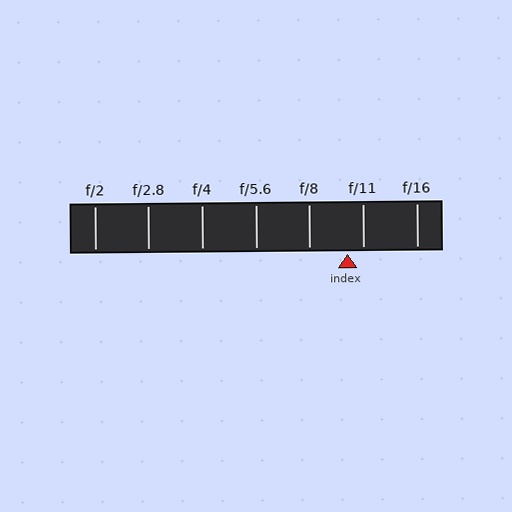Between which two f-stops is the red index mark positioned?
The index mark is between f/8 and f/11.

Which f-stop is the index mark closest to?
The index mark is closest to f/11.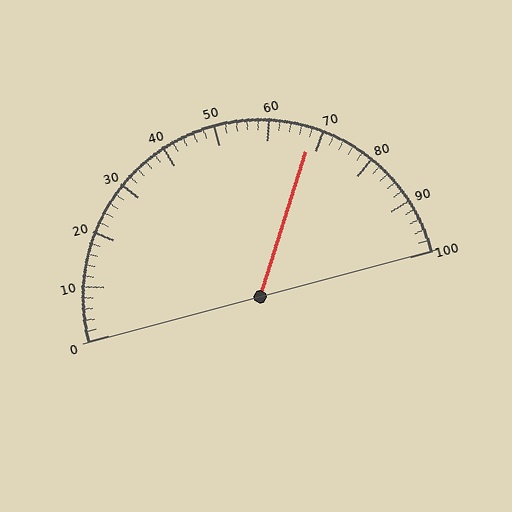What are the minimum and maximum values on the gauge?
The gauge ranges from 0 to 100.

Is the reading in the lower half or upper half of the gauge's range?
The reading is in the upper half of the range (0 to 100).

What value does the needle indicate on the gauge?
The needle indicates approximately 68.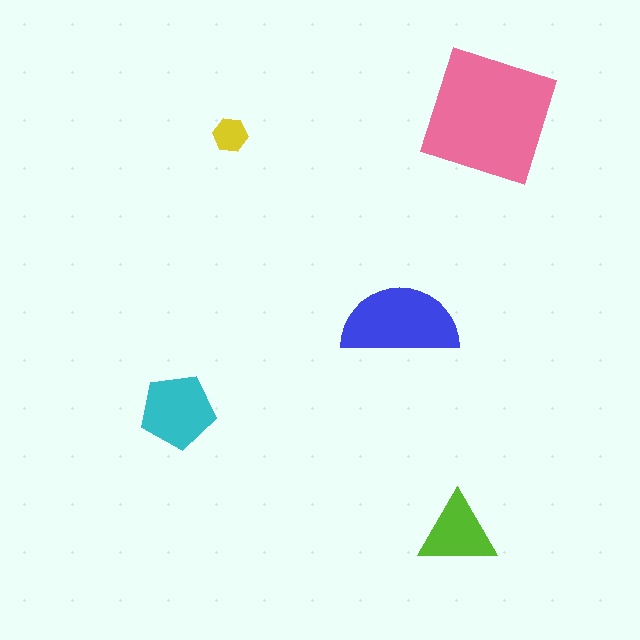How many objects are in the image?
There are 5 objects in the image.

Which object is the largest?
The pink square.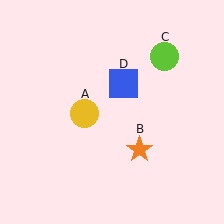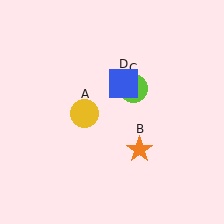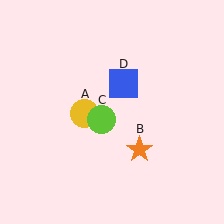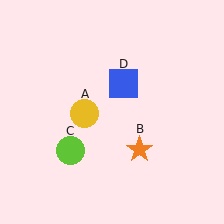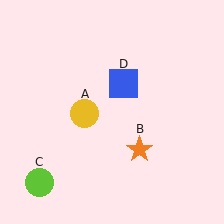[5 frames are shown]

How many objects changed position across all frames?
1 object changed position: lime circle (object C).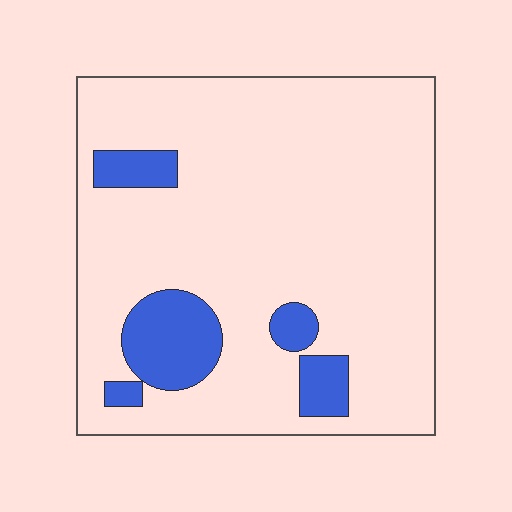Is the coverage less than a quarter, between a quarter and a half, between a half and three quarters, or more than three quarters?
Less than a quarter.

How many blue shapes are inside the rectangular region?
5.